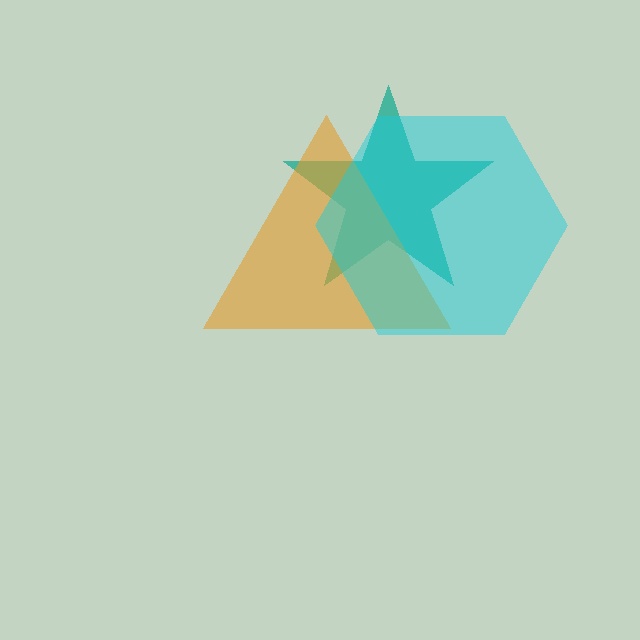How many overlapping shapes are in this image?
There are 3 overlapping shapes in the image.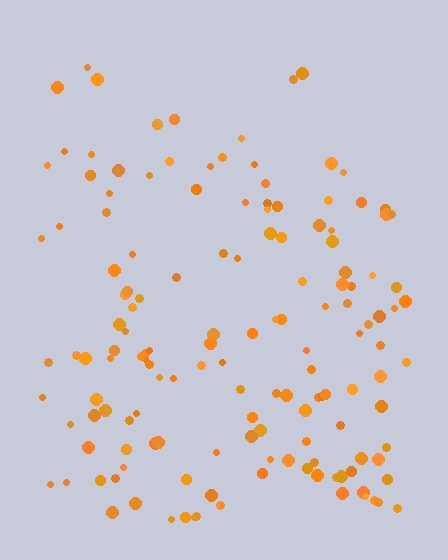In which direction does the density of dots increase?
From top to bottom, with the bottom side densest.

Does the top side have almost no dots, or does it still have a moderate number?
Still a moderate number, just noticeably fewer than the bottom.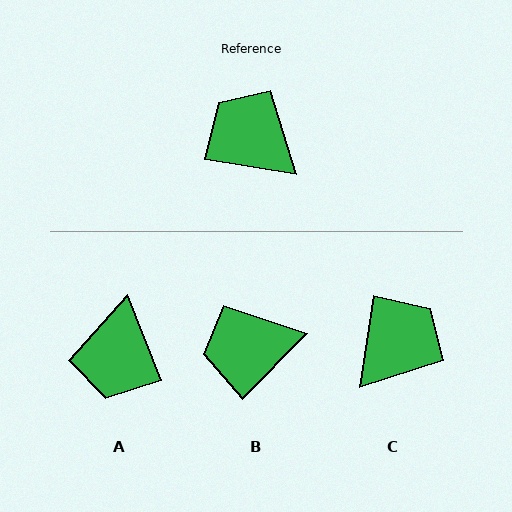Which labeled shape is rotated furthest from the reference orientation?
A, about 121 degrees away.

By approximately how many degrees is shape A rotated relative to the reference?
Approximately 121 degrees counter-clockwise.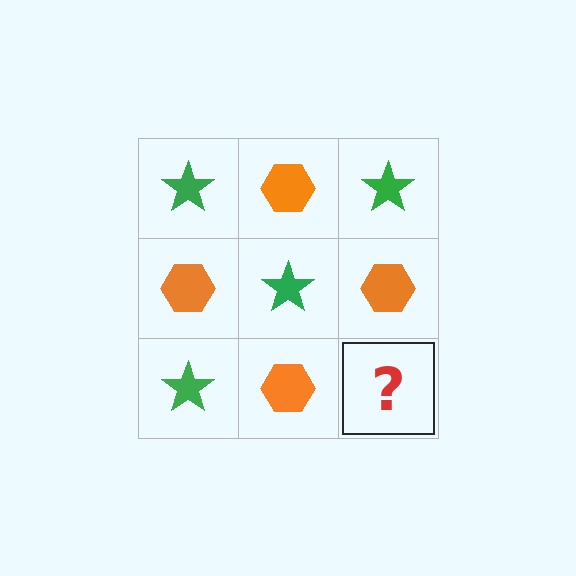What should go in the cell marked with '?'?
The missing cell should contain a green star.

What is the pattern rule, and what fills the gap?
The rule is that it alternates green star and orange hexagon in a checkerboard pattern. The gap should be filled with a green star.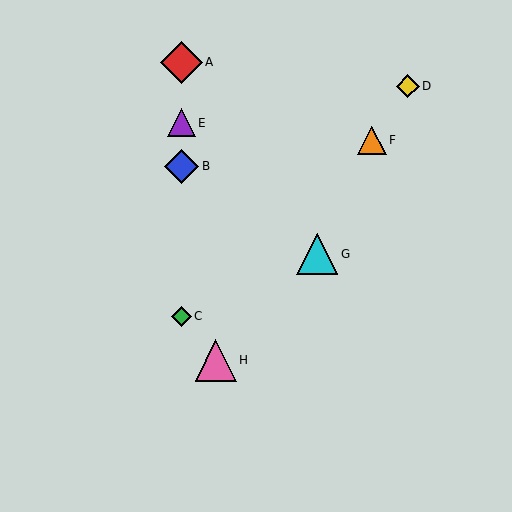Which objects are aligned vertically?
Objects A, B, C, E are aligned vertically.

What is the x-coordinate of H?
Object H is at x≈216.